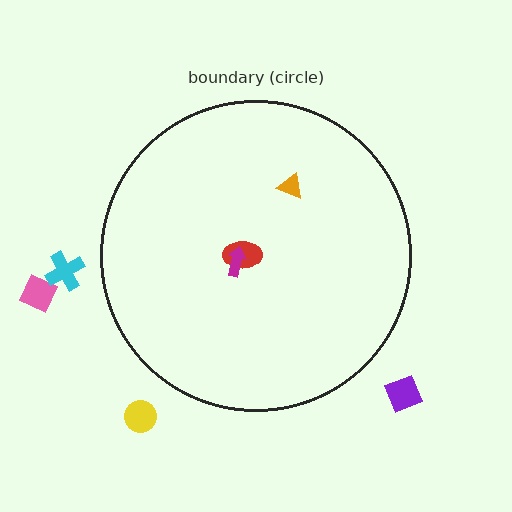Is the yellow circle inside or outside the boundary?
Outside.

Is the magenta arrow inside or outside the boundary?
Inside.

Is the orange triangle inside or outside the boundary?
Inside.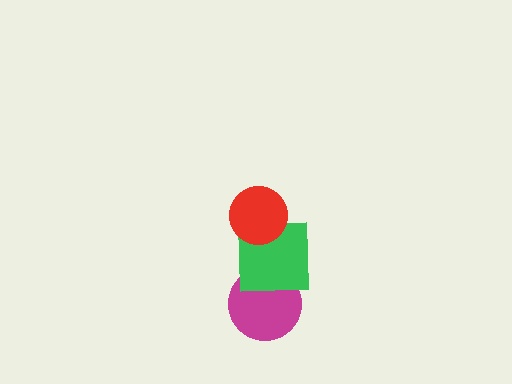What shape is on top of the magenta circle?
The green square is on top of the magenta circle.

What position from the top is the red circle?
The red circle is 1st from the top.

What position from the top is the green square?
The green square is 2nd from the top.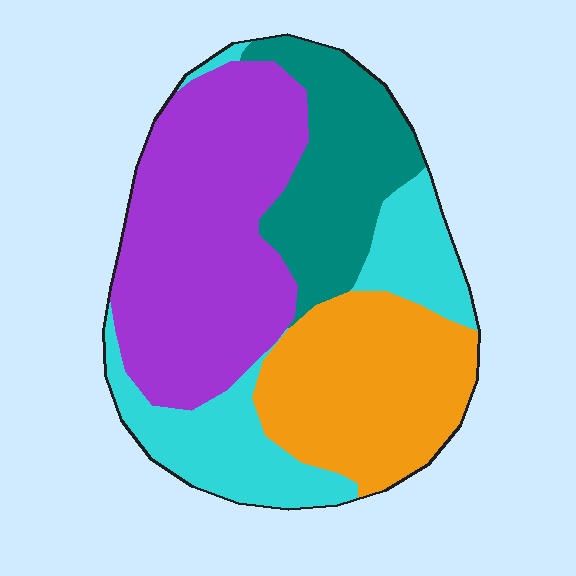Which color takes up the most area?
Purple, at roughly 35%.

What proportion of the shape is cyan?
Cyan covers 21% of the shape.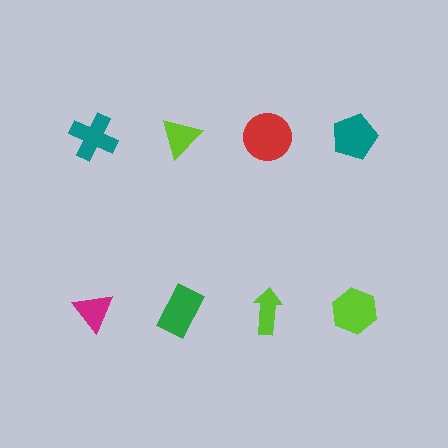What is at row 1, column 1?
A teal cross.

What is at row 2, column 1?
A magenta triangle.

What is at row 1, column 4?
A teal pentagon.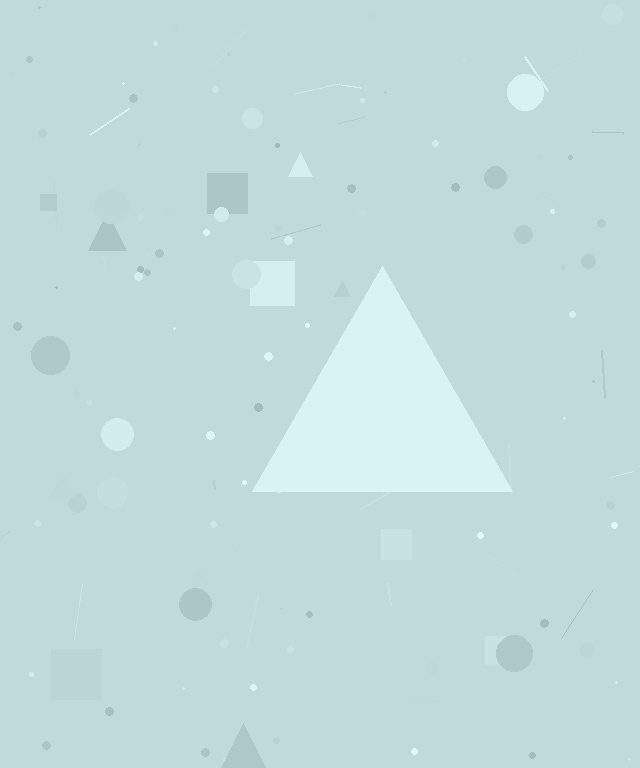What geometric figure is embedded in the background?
A triangle is embedded in the background.